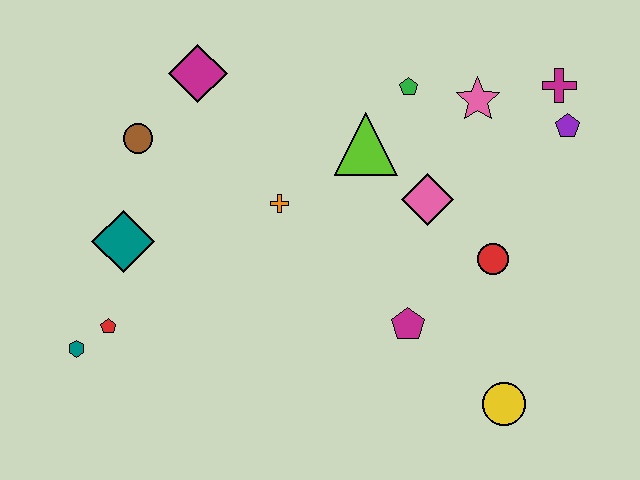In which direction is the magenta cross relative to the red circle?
The magenta cross is above the red circle.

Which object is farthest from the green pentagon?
The teal hexagon is farthest from the green pentagon.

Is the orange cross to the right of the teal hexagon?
Yes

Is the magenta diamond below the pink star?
No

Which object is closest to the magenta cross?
The purple pentagon is closest to the magenta cross.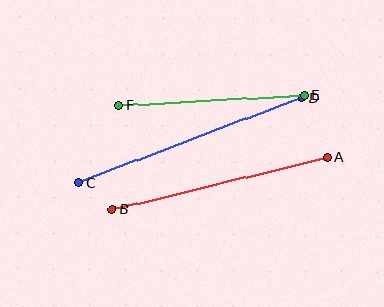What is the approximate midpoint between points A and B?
The midpoint is at approximately (220, 183) pixels.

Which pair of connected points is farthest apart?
Points C and D are farthest apart.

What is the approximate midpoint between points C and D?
The midpoint is at approximately (190, 140) pixels.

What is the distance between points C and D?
The distance is approximately 239 pixels.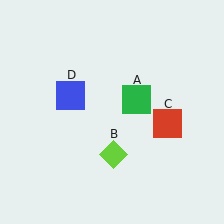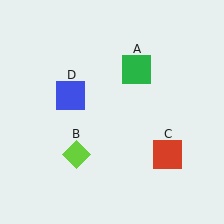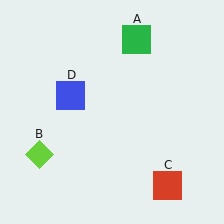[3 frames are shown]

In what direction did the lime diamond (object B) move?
The lime diamond (object B) moved left.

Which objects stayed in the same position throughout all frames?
Blue square (object D) remained stationary.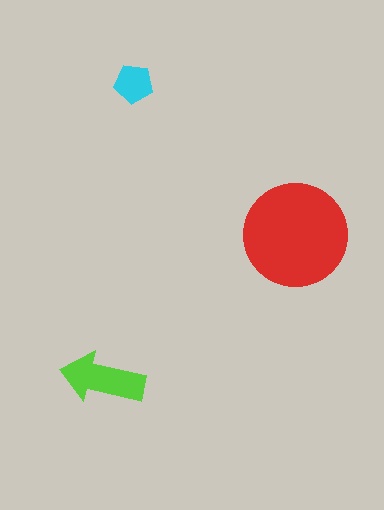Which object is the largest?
The red circle.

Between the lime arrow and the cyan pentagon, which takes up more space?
The lime arrow.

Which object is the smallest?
The cyan pentagon.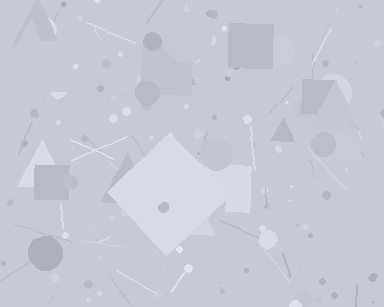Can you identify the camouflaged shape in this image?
The camouflaged shape is a diamond.